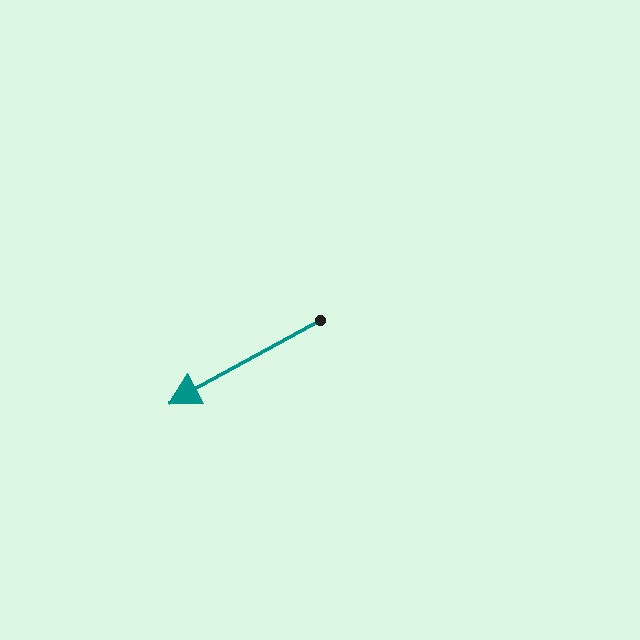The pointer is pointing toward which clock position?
Roughly 8 o'clock.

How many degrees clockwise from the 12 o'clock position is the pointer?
Approximately 241 degrees.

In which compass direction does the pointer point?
Southwest.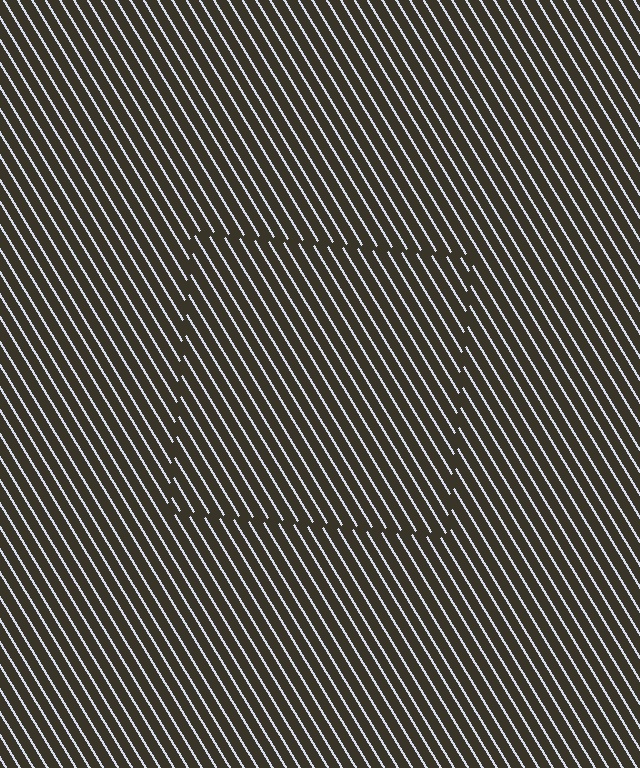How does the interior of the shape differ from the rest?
The interior of the shape contains the same grating, shifted by half a period — the contour is defined by the phase discontinuity where line-ends from the inner and outer gratings abut.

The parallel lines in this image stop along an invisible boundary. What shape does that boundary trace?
An illusory square. The interior of the shape contains the same grating, shifted by half a period — the contour is defined by the phase discontinuity where line-ends from the inner and outer gratings abut.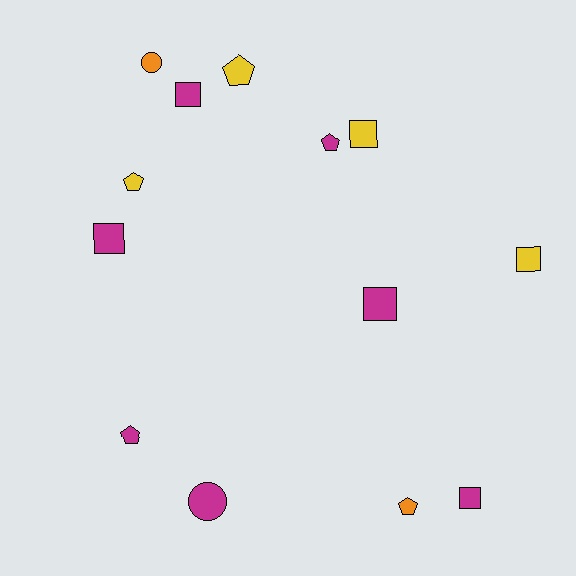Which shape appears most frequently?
Square, with 6 objects.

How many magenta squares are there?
There are 4 magenta squares.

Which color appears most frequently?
Magenta, with 7 objects.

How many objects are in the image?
There are 13 objects.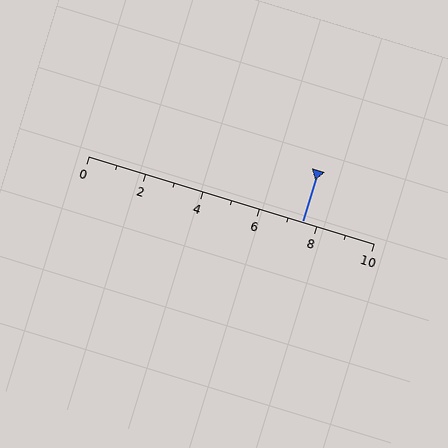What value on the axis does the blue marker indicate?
The marker indicates approximately 7.5.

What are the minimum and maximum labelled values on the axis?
The axis runs from 0 to 10.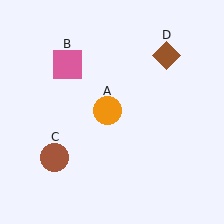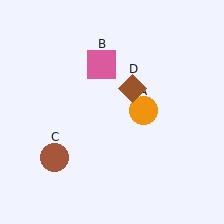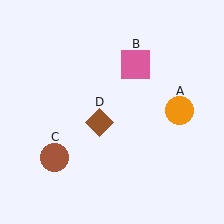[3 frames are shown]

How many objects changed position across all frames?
3 objects changed position: orange circle (object A), pink square (object B), brown diamond (object D).